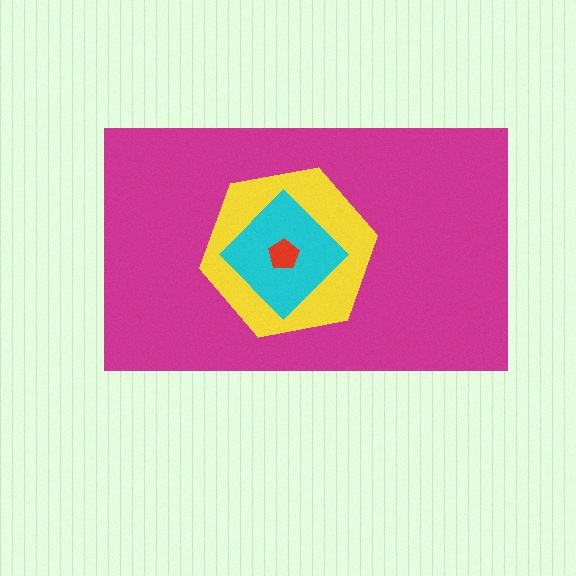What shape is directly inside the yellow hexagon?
The cyan diamond.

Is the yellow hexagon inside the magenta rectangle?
Yes.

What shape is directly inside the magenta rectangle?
The yellow hexagon.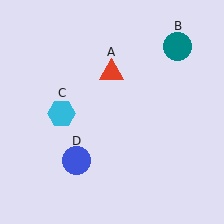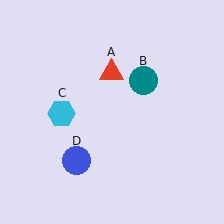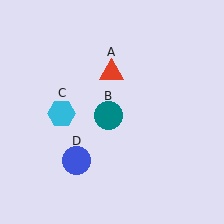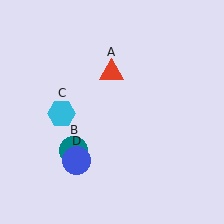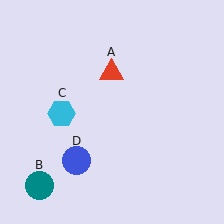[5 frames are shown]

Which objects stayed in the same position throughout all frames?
Red triangle (object A) and cyan hexagon (object C) and blue circle (object D) remained stationary.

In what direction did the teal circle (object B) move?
The teal circle (object B) moved down and to the left.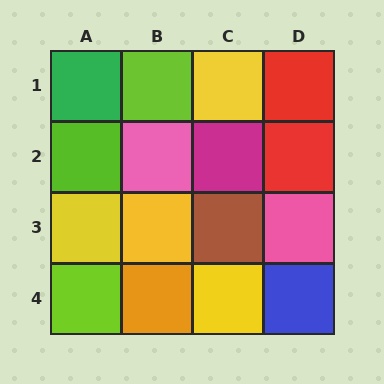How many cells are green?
1 cell is green.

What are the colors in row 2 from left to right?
Lime, pink, magenta, red.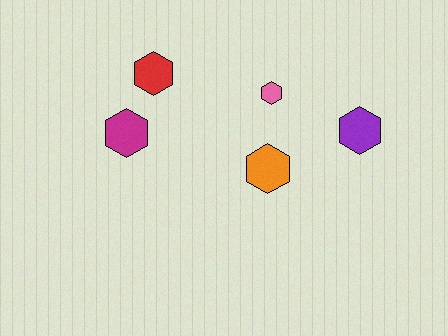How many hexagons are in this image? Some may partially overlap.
There are 5 hexagons.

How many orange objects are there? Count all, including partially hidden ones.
There is 1 orange object.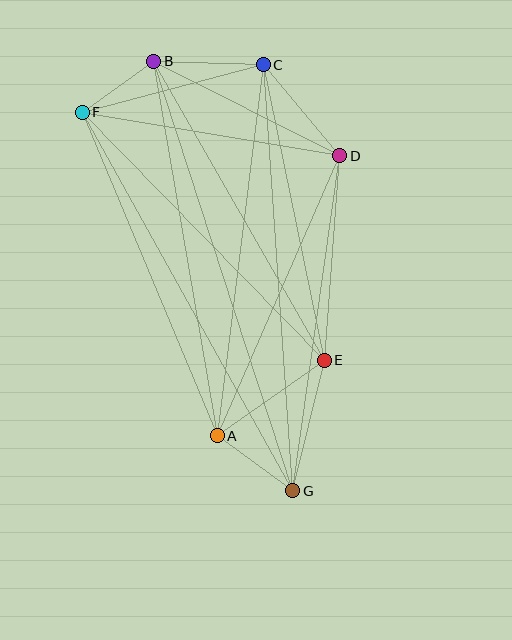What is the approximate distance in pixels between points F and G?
The distance between F and G is approximately 433 pixels.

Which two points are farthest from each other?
Points B and G are farthest from each other.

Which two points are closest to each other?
Points B and F are closest to each other.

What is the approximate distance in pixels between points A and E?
The distance between A and E is approximately 131 pixels.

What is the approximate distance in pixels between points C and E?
The distance between C and E is approximately 301 pixels.